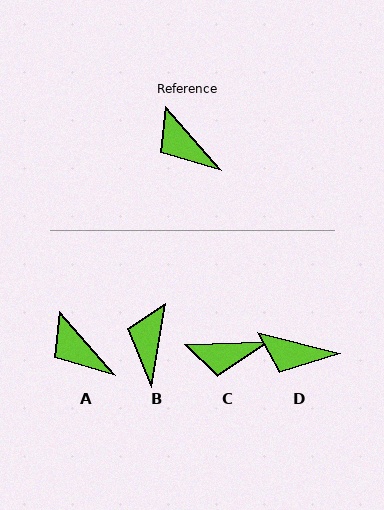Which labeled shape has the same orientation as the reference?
A.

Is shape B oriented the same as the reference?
No, it is off by about 50 degrees.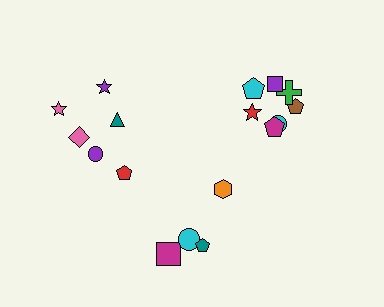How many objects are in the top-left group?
There are 5 objects.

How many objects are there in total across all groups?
There are 17 objects.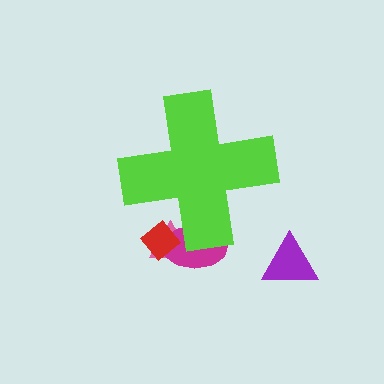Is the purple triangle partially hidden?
No, the purple triangle is fully visible.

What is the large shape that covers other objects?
A lime cross.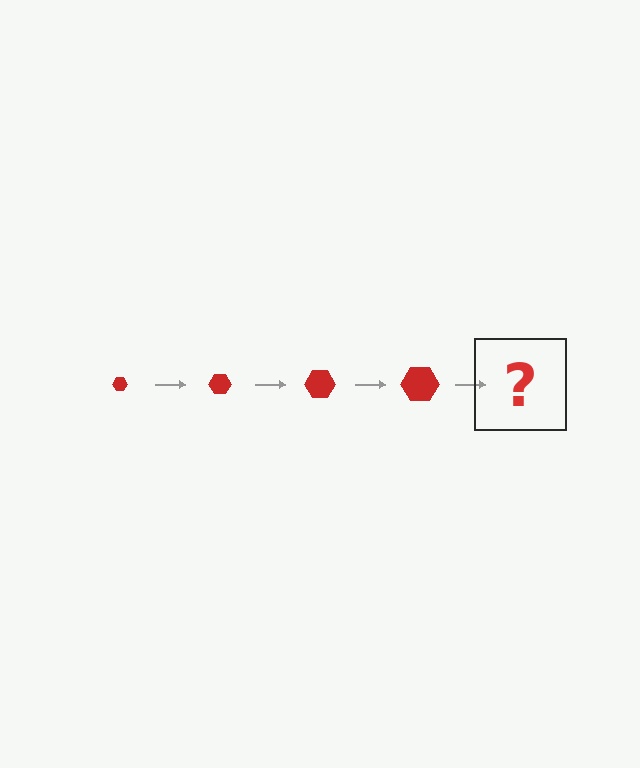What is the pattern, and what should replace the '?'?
The pattern is that the hexagon gets progressively larger each step. The '?' should be a red hexagon, larger than the previous one.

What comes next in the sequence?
The next element should be a red hexagon, larger than the previous one.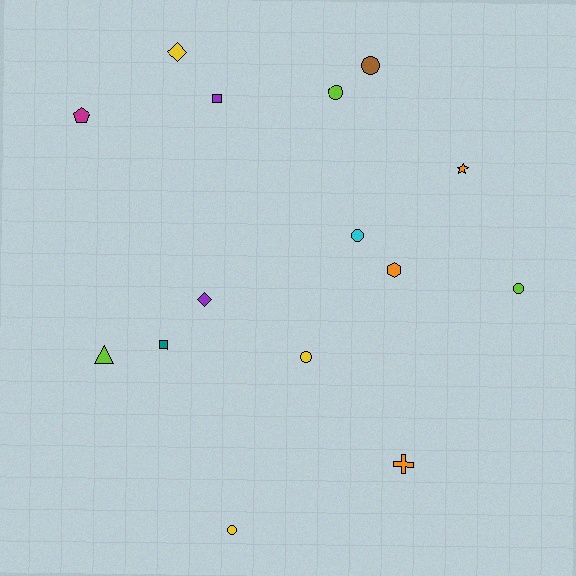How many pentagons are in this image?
There is 1 pentagon.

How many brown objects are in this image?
There is 1 brown object.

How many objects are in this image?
There are 15 objects.